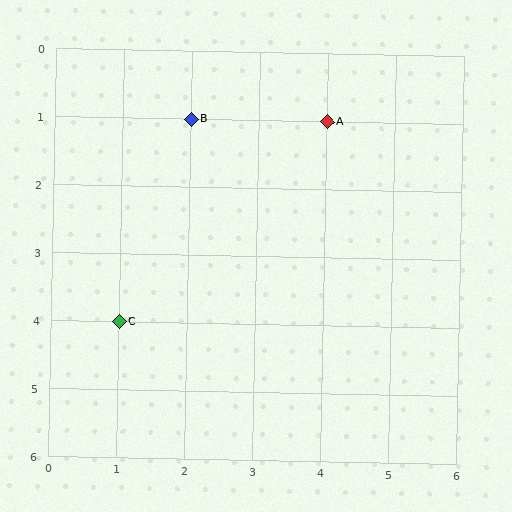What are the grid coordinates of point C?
Point C is at grid coordinates (1, 4).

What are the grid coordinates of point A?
Point A is at grid coordinates (4, 1).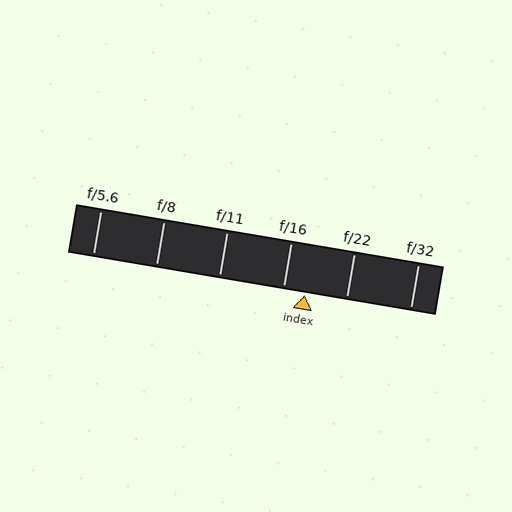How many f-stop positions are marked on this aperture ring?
There are 6 f-stop positions marked.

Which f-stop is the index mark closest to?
The index mark is closest to f/16.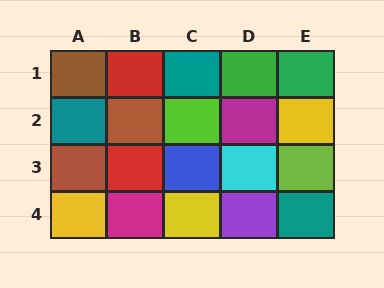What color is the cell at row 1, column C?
Teal.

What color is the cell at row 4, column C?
Yellow.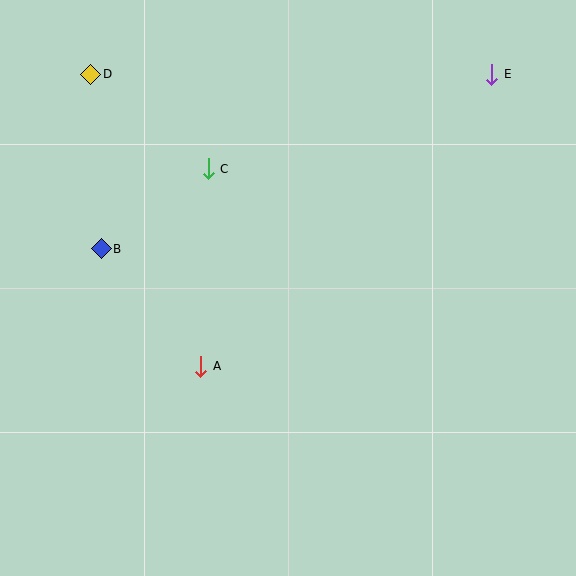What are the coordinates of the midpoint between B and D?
The midpoint between B and D is at (96, 162).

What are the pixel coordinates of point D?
Point D is at (91, 74).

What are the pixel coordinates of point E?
Point E is at (492, 74).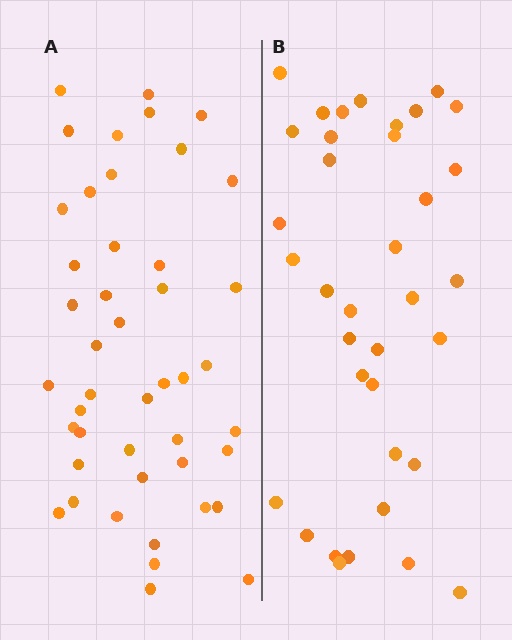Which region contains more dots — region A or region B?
Region A (the left region) has more dots.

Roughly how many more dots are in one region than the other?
Region A has roughly 8 or so more dots than region B.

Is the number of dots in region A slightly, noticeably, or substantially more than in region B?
Region A has noticeably more, but not dramatically so. The ratio is roughly 1.2 to 1.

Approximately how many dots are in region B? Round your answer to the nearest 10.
About 40 dots. (The exact count is 36, which rounds to 40.)